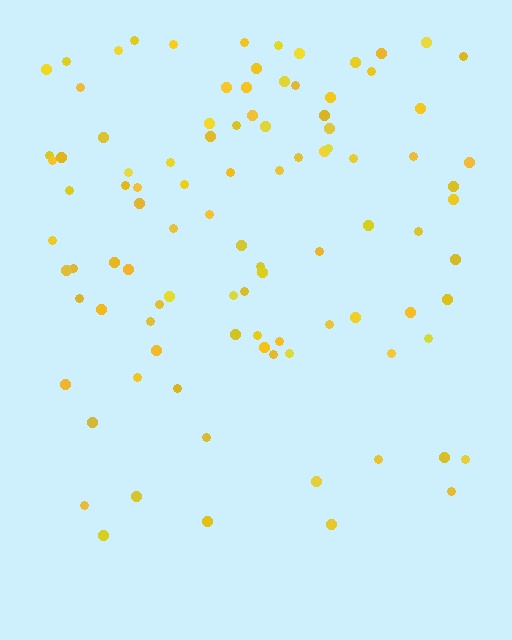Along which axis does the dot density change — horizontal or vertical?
Vertical.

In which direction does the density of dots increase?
From bottom to top, with the top side densest.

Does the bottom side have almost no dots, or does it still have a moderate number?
Still a moderate number, just noticeably fewer than the top.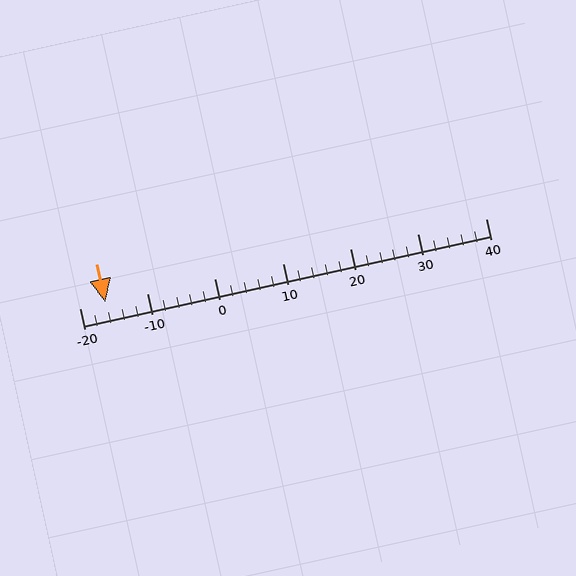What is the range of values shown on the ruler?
The ruler shows values from -20 to 40.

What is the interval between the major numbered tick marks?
The major tick marks are spaced 10 units apart.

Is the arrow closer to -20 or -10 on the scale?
The arrow is closer to -20.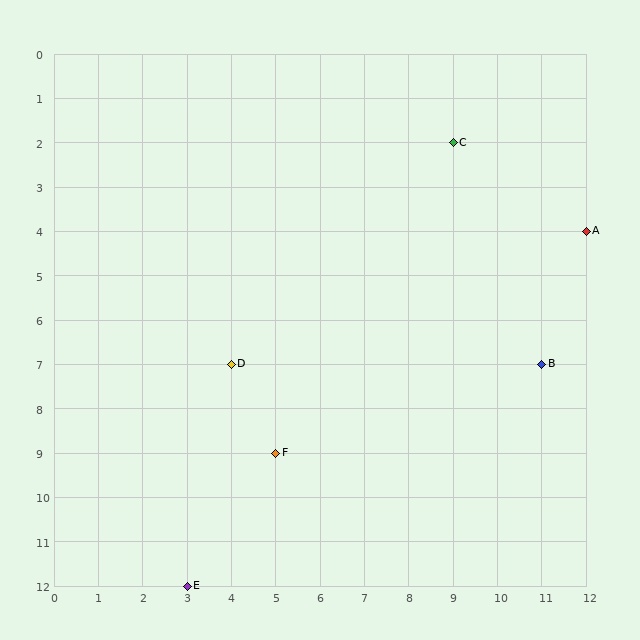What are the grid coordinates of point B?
Point B is at grid coordinates (11, 7).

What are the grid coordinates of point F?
Point F is at grid coordinates (5, 9).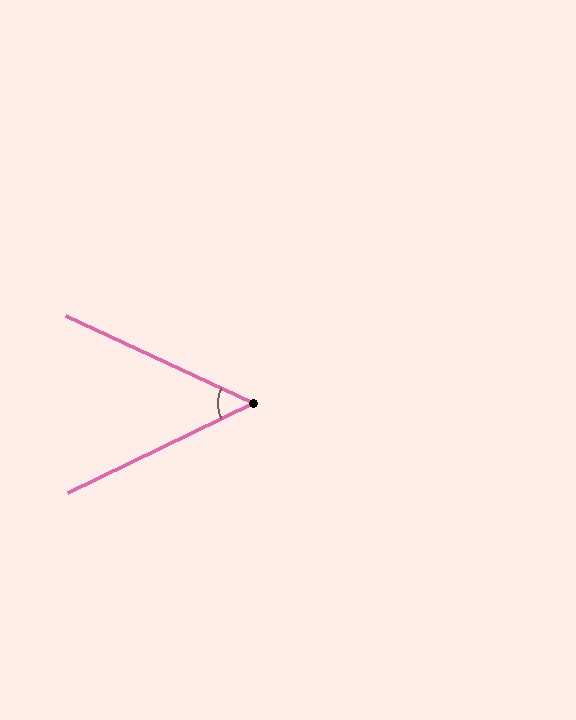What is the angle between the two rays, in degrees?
Approximately 51 degrees.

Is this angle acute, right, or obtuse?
It is acute.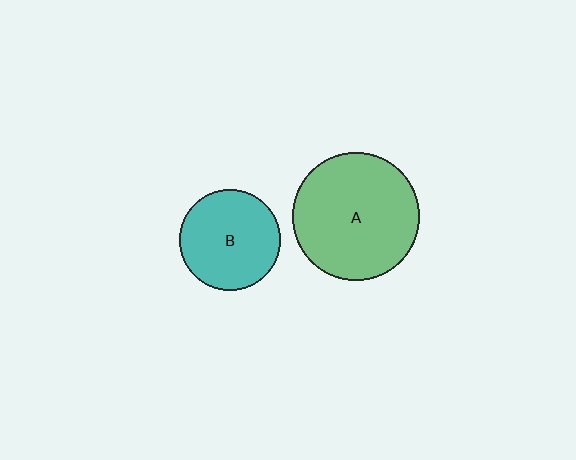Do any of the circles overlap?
No, none of the circles overlap.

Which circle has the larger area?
Circle A (green).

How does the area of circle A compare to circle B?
Approximately 1.6 times.